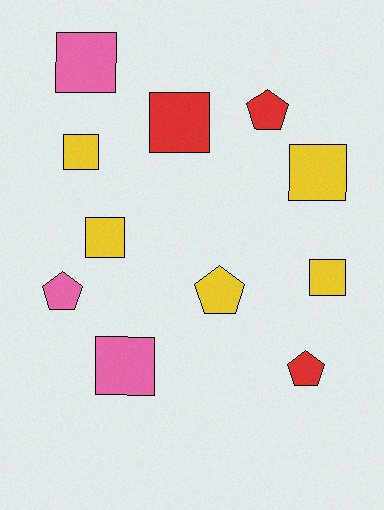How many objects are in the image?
There are 11 objects.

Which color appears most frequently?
Yellow, with 5 objects.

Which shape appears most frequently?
Square, with 7 objects.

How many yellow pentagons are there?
There is 1 yellow pentagon.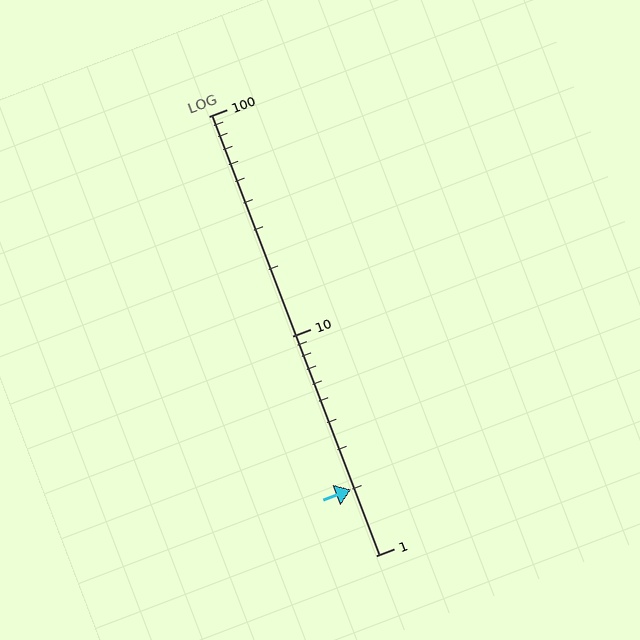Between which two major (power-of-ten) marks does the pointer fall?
The pointer is between 1 and 10.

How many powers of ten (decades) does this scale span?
The scale spans 2 decades, from 1 to 100.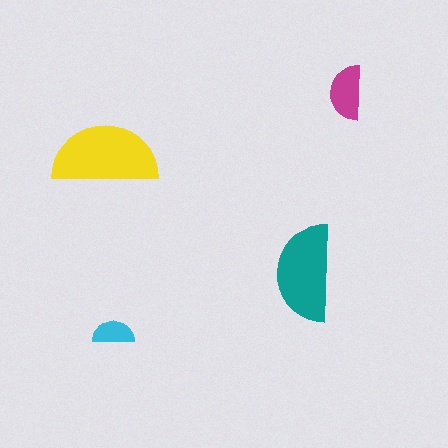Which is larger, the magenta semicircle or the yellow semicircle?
The yellow one.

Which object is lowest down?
The cyan semicircle is bottommost.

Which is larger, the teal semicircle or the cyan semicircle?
The teal one.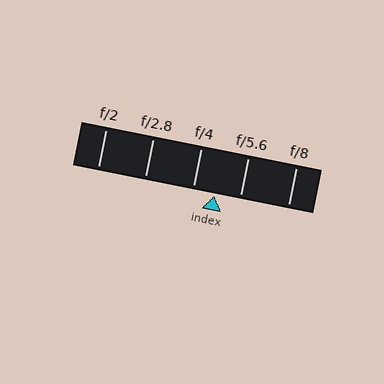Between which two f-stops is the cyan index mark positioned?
The index mark is between f/4 and f/5.6.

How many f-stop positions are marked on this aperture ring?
There are 5 f-stop positions marked.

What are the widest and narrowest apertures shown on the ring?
The widest aperture shown is f/2 and the narrowest is f/8.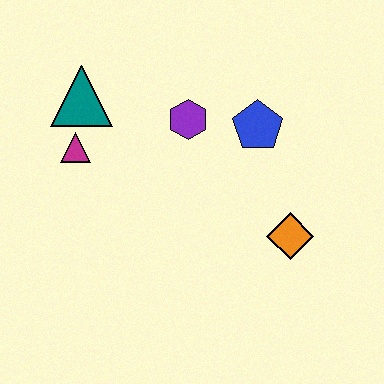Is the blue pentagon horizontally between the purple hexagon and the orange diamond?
Yes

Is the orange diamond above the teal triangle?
No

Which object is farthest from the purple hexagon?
The orange diamond is farthest from the purple hexagon.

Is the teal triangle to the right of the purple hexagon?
No